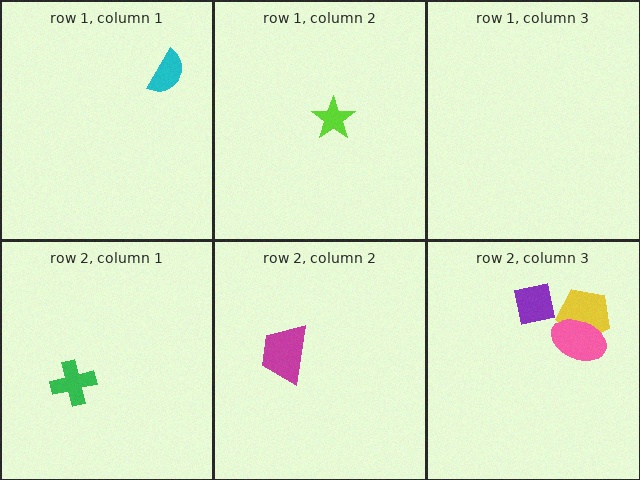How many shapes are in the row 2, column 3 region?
3.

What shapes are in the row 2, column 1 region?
The green cross.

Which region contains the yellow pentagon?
The row 2, column 3 region.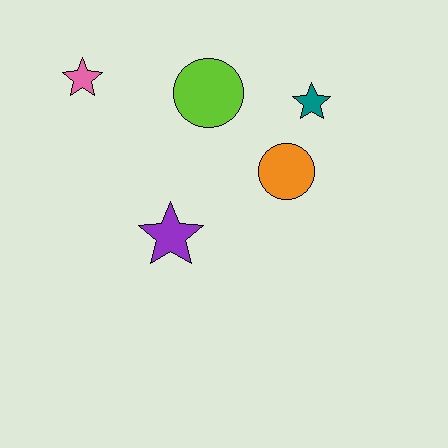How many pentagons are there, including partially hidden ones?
There are no pentagons.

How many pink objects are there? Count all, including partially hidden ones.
There is 1 pink object.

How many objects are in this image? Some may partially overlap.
There are 5 objects.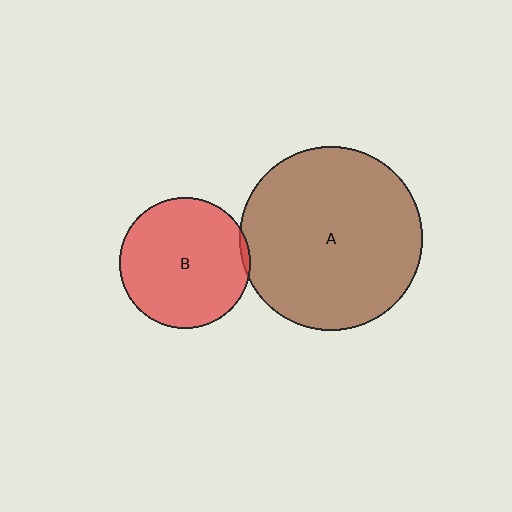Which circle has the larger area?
Circle A (brown).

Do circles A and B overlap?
Yes.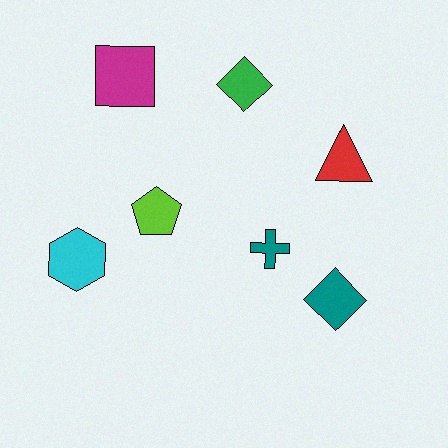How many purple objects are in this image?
There are no purple objects.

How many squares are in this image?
There is 1 square.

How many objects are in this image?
There are 7 objects.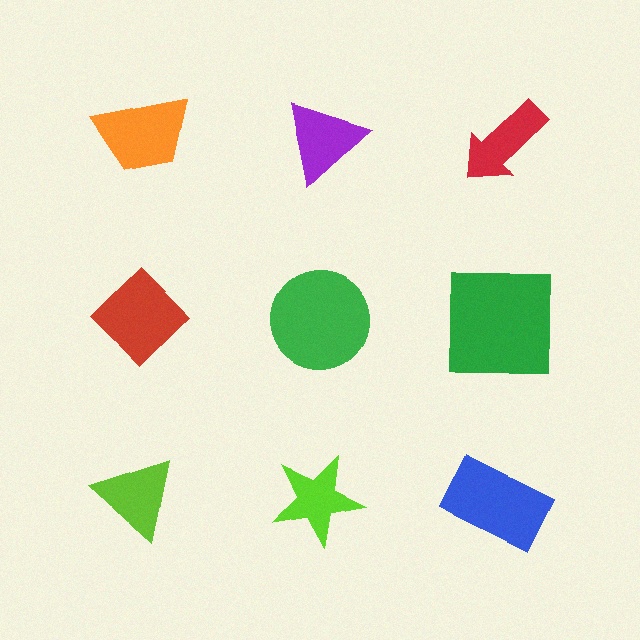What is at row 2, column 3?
A green square.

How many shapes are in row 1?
3 shapes.